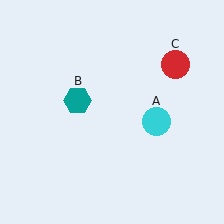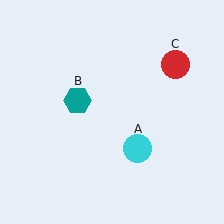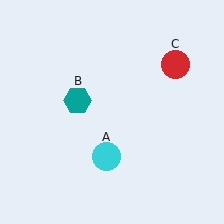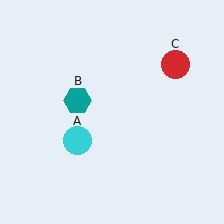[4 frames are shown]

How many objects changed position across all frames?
1 object changed position: cyan circle (object A).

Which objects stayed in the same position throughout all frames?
Teal hexagon (object B) and red circle (object C) remained stationary.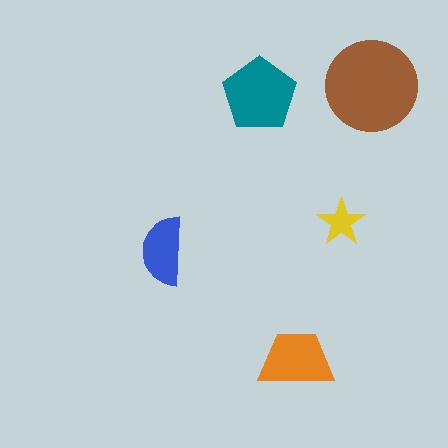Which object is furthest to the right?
The brown circle is rightmost.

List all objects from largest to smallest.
The brown circle, the teal pentagon, the orange trapezoid, the blue semicircle, the yellow star.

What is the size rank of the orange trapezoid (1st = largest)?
3rd.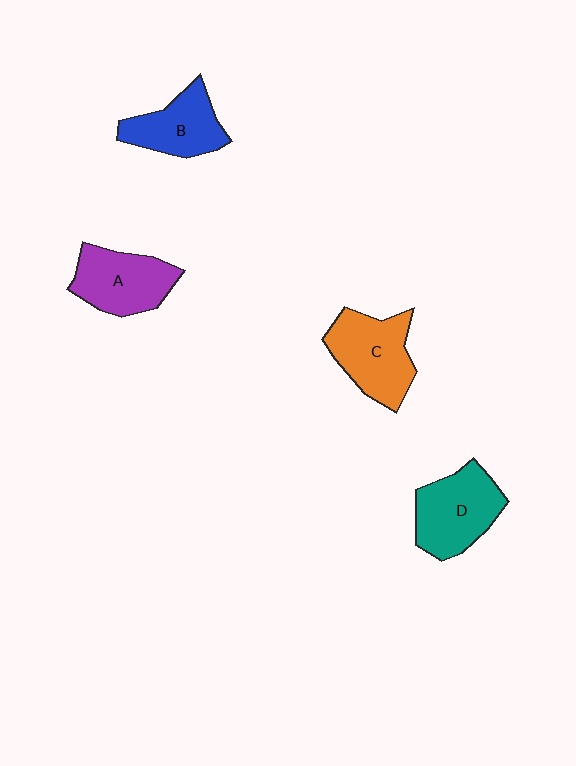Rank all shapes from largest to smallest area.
From largest to smallest: C (orange), D (teal), A (purple), B (blue).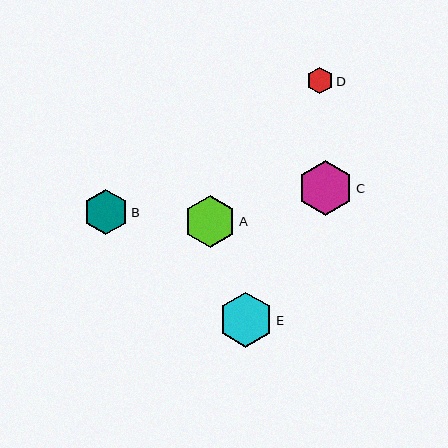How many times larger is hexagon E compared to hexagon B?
Hexagon E is approximately 1.2 times the size of hexagon B.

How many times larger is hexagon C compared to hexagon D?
Hexagon C is approximately 2.1 times the size of hexagon D.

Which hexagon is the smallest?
Hexagon D is the smallest with a size of approximately 27 pixels.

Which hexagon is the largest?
Hexagon E is the largest with a size of approximately 55 pixels.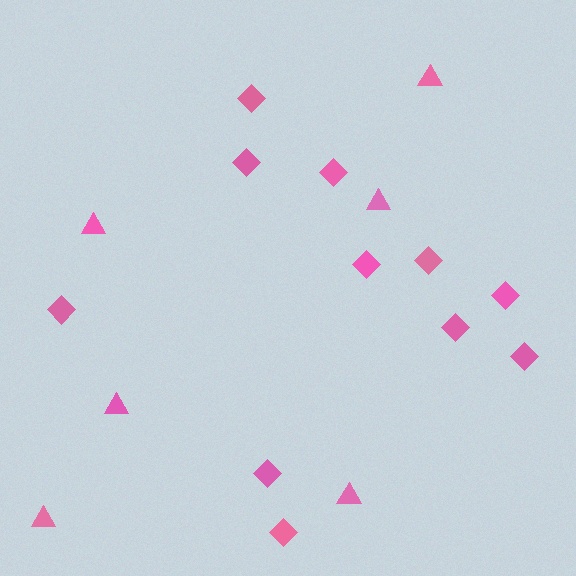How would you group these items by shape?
There are 2 groups: one group of triangles (6) and one group of diamonds (11).